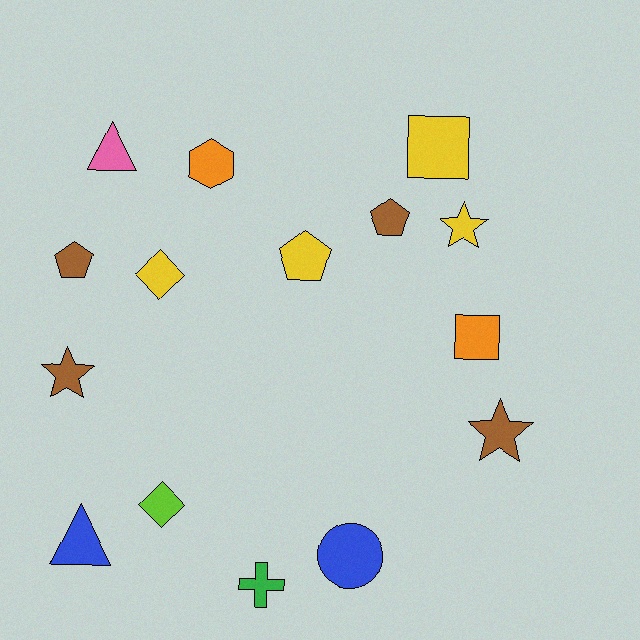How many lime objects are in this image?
There is 1 lime object.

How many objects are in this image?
There are 15 objects.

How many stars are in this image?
There are 3 stars.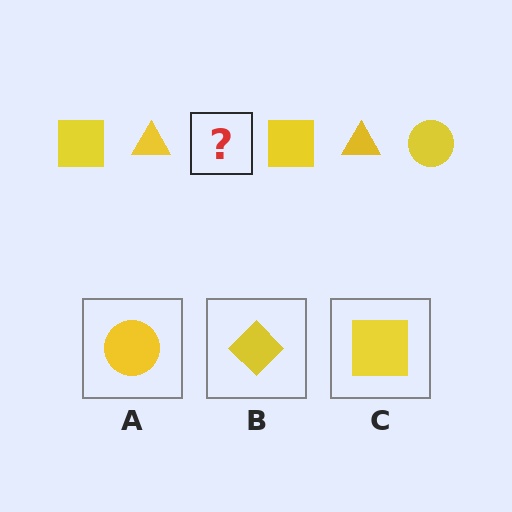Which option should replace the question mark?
Option A.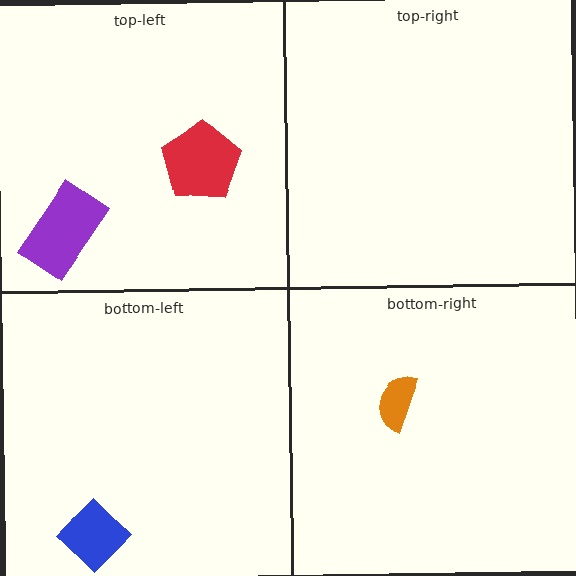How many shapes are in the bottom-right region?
1.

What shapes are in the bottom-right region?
The orange semicircle.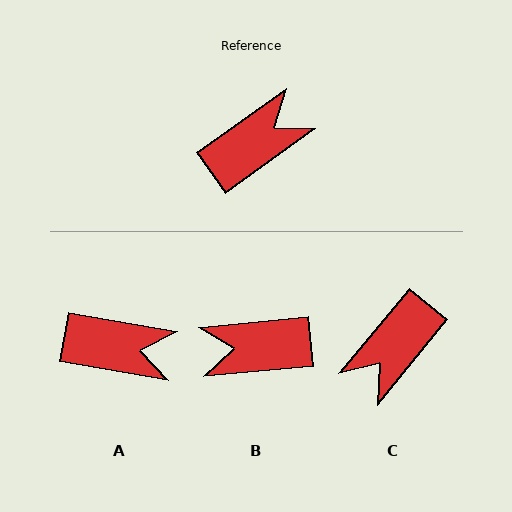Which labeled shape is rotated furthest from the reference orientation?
C, about 165 degrees away.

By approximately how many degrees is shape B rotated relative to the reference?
Approximately 150 degrees counter-clockwise.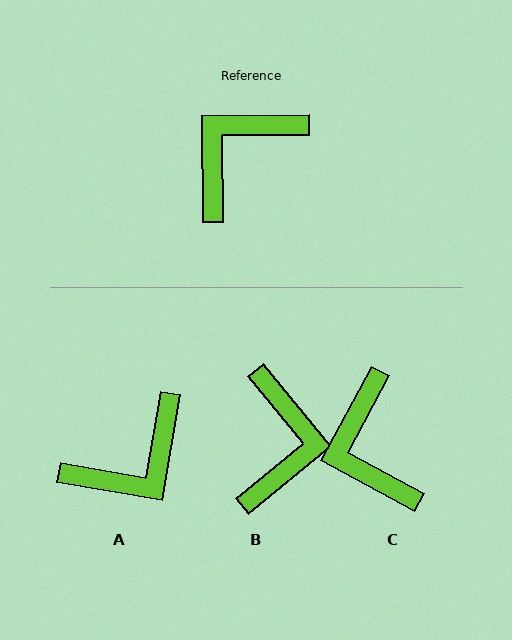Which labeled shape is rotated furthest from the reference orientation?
A, about 170 degrees away.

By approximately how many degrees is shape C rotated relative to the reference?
Approximately 61 degrees counter-clockwise.